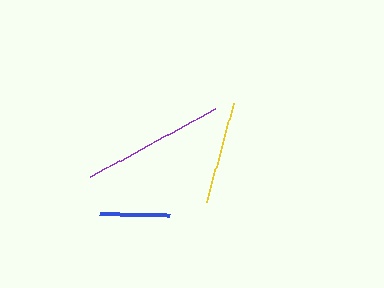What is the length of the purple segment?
The purple segment is approximately 142 pixels long.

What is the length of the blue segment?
The blue segment is approximately 70 pixels long.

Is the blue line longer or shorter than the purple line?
The purple line is longer than the blue line.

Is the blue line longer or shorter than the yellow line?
The yellow line is longer than the blue line.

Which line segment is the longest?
The purple line is the longest at approximately 142 pixels.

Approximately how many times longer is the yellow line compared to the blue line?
The yellow line is approximately 1.5 times the length of the blue line.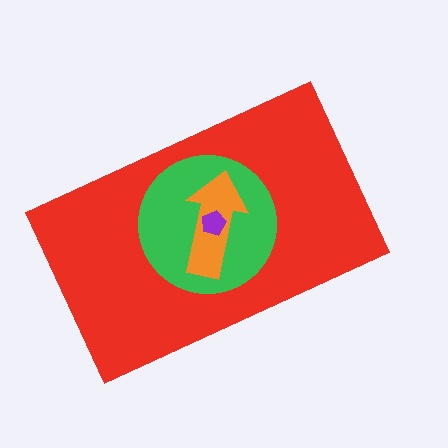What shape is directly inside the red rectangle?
The green circle.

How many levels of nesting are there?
4.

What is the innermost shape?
The purple pentagon.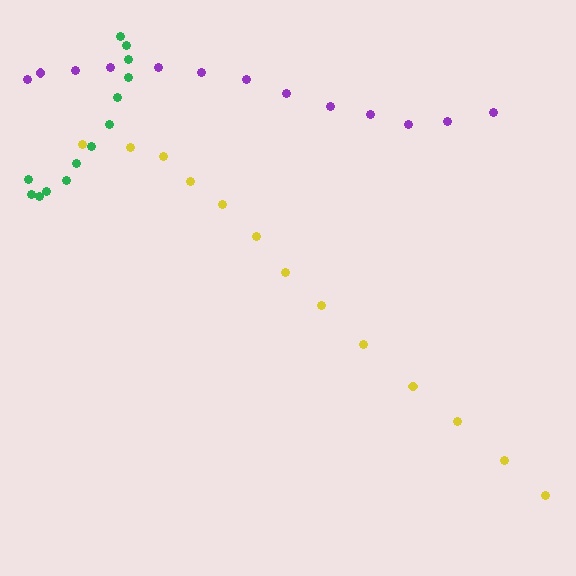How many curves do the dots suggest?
There are 3 distinct paths.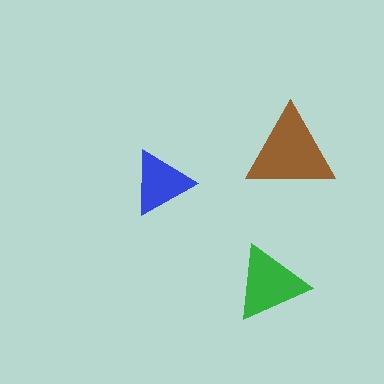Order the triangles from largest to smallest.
the brown one, the green one, the blue one.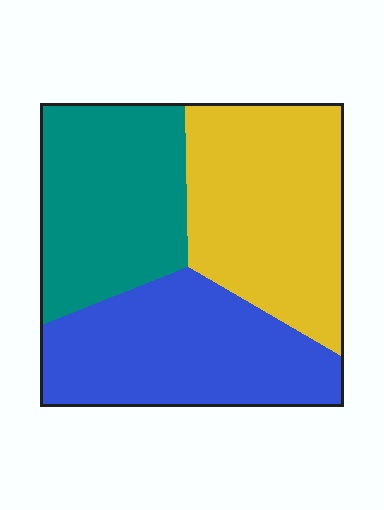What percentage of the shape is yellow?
Yellow takes up about three eighths (3/8) of the shape.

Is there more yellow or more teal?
Yellow.